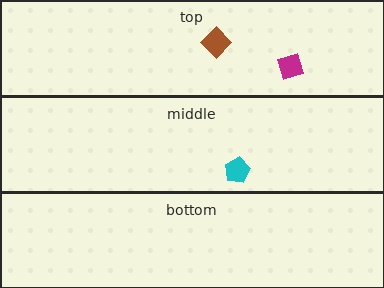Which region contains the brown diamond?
The top region.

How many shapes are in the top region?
2.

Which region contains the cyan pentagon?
The middle region.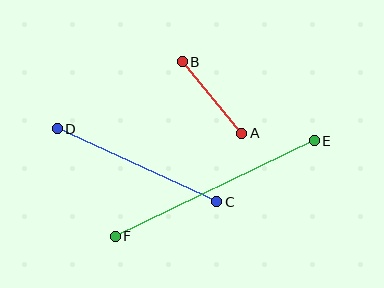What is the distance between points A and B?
The distance is approximately 93 pixels.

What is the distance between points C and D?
The distance is approximately 175 pixels.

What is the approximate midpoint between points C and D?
The midpoint is at approximately (137, 165) pixels.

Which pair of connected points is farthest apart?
Points E and F are farthest apart.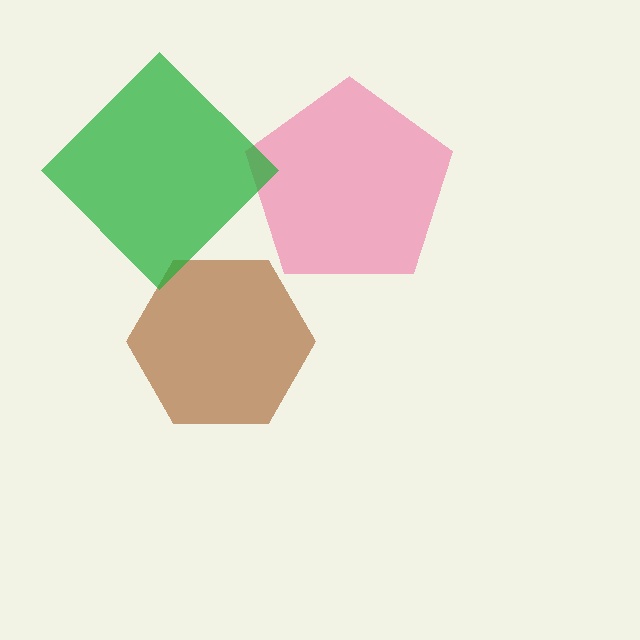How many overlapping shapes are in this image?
There are 3 overlapping shapes in the image.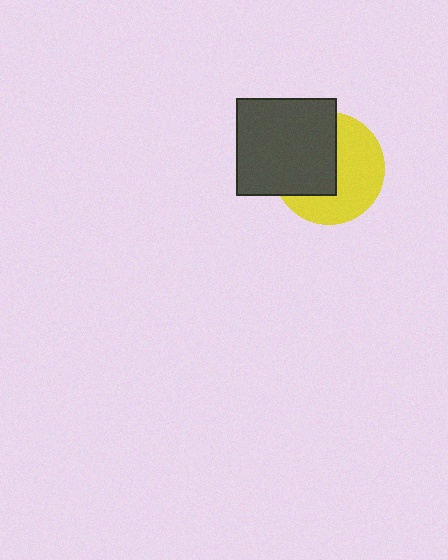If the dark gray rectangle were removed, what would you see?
You would see the complete yellow circle.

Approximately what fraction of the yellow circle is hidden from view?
Roughly 47% of the yellow circle is hidden behind the dark gray rectangle.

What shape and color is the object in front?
The object in front is a dark gray rectangle.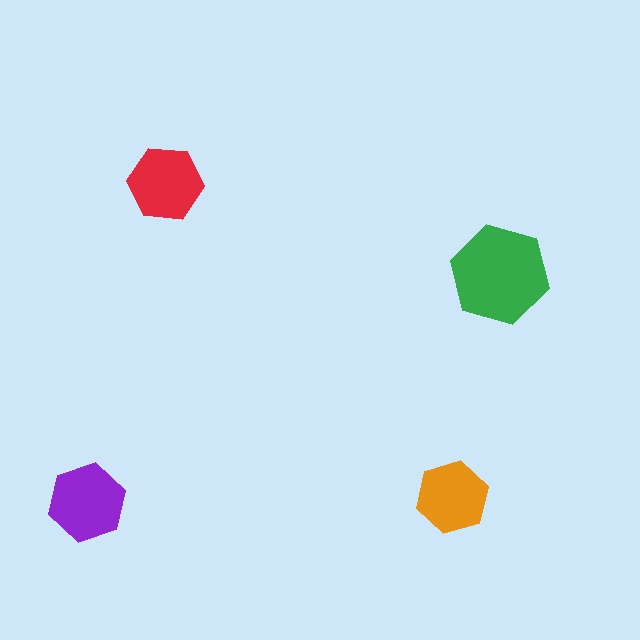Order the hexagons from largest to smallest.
the green one, the purple one, the red one, the orange one.